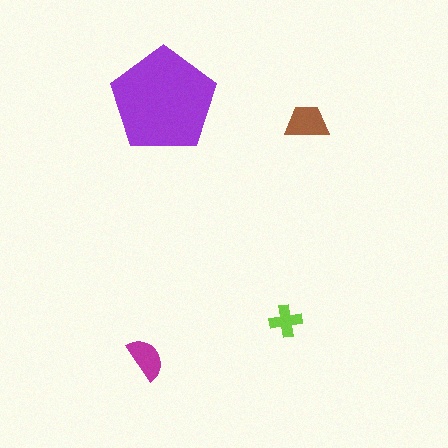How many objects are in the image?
There are 4 objects in the image.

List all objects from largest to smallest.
The purple pentagon, the brown trapezoid, the magenta semicircle, the lime cross.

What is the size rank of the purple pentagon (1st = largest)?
1st.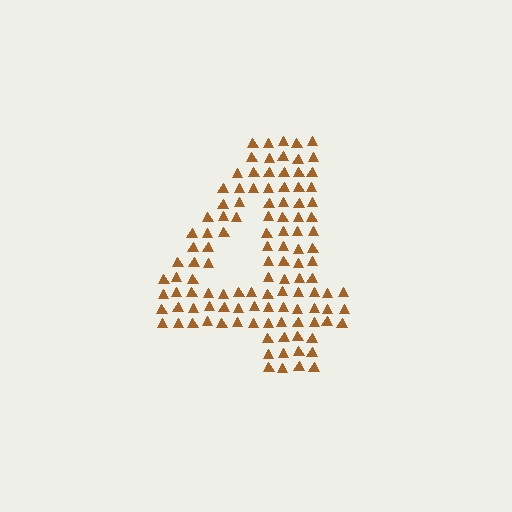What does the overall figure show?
The overall figure shows the digit 4.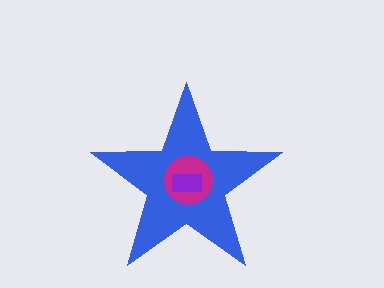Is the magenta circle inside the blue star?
Yes.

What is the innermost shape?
The purple rectangle.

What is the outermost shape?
The blue star.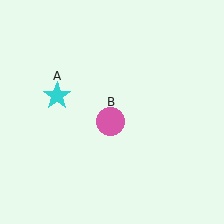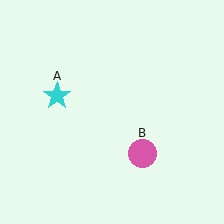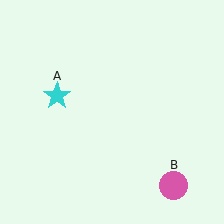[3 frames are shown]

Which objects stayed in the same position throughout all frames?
Cyan star (object A) remained stationary.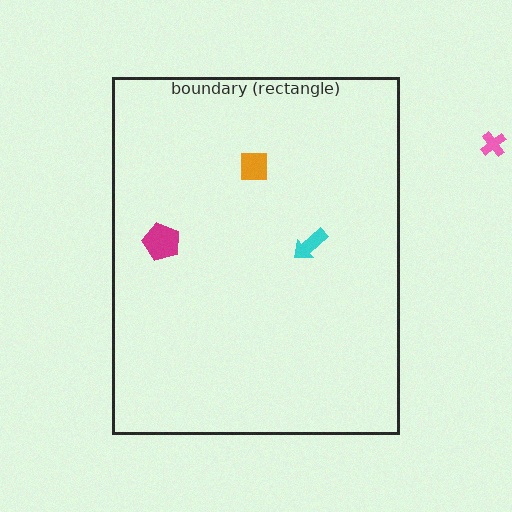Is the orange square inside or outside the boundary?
Inside.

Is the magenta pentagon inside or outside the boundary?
Inside.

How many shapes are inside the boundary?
3 inside, 1 outside.